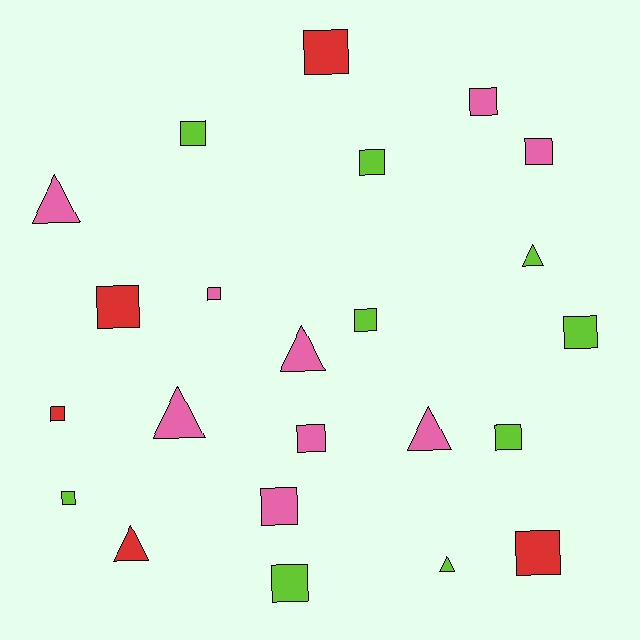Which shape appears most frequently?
Square, with 16 objects.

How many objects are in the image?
There are 23 objects.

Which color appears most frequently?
Lime, with 9 objects.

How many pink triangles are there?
There are 4 pink triangles.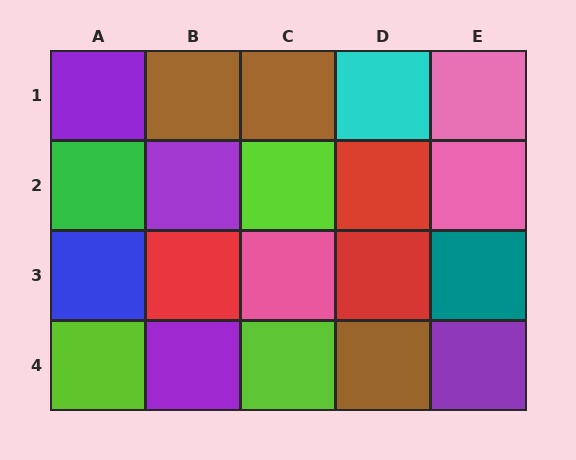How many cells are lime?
3 cells are lime.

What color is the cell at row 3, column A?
Blue.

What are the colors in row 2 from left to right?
Green, purple, lime, red, pink.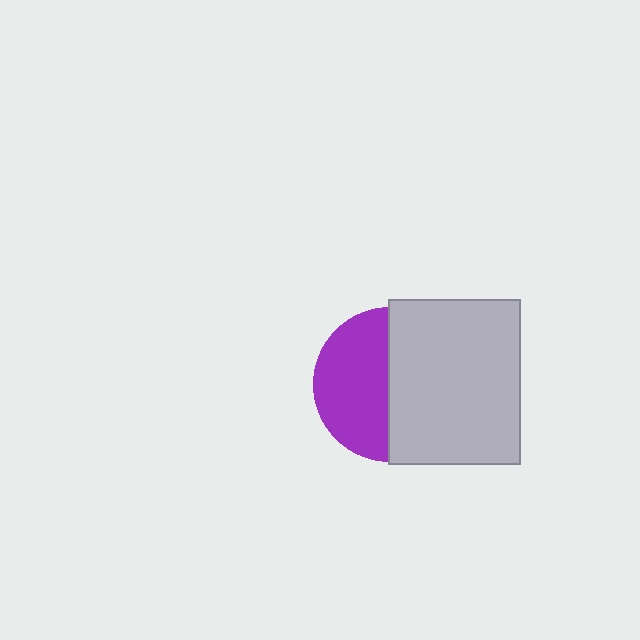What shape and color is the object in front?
The object in front is a light gray rectangle.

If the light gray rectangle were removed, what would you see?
You would see the complete purple circle.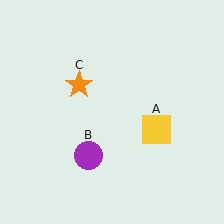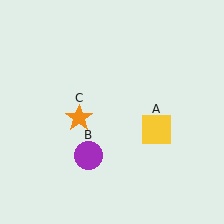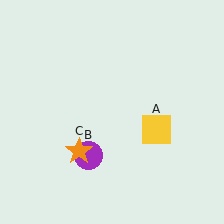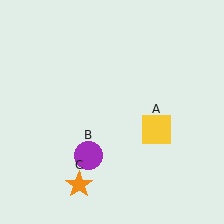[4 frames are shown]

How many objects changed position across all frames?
1 object changed position: orange star (object C).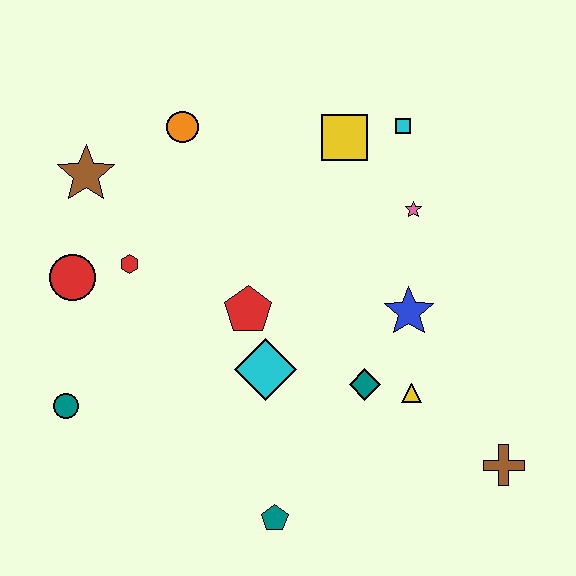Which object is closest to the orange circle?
The brown star is closest to the orange circle.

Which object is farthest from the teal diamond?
The brown star is farthest from the teal diamond.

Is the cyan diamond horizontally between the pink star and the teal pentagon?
No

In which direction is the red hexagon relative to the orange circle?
The red hexagon is below the orange circle.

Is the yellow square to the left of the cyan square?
Yes